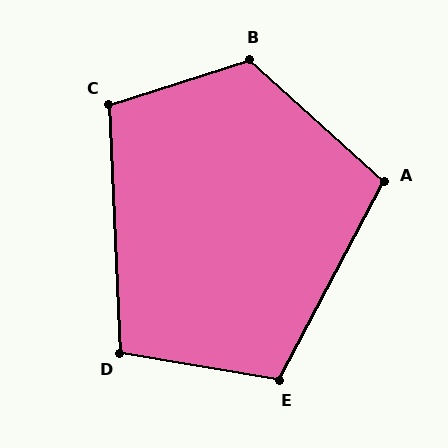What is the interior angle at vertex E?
Approximately 108 degrees (obtuse).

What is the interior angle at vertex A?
Approximately 104 degrees (obtuse).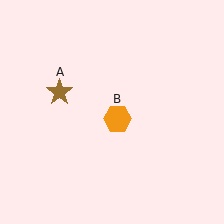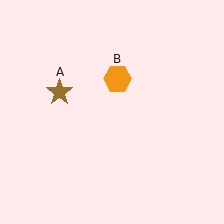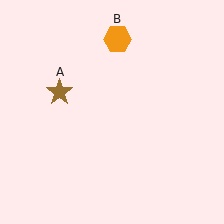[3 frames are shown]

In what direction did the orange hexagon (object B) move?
The orange hexagon (object B) moved up.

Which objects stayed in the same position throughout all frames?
Brown star (object A) remained stationary.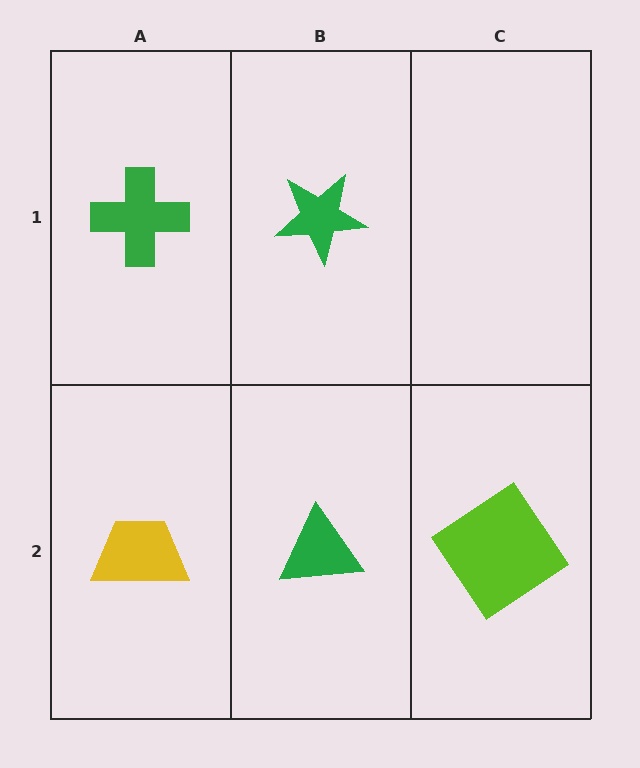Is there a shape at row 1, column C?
No, that cell is empty.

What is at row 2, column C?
A lime diamond.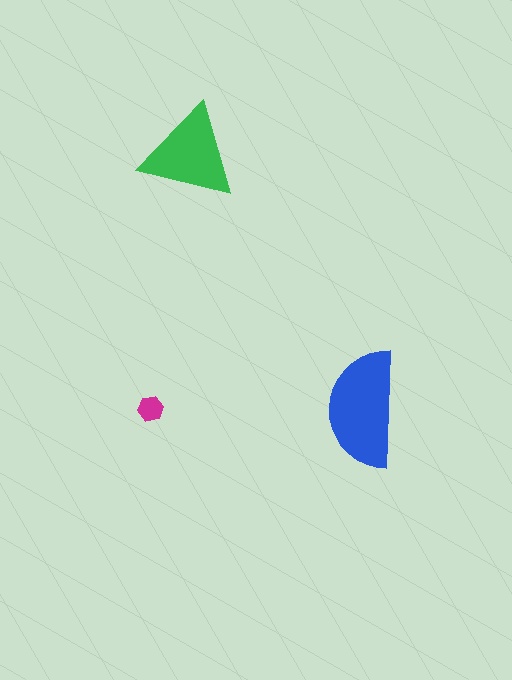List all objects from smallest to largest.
The magenta hexagon, the green triangle, the blue semicircle.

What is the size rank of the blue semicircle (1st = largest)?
1st.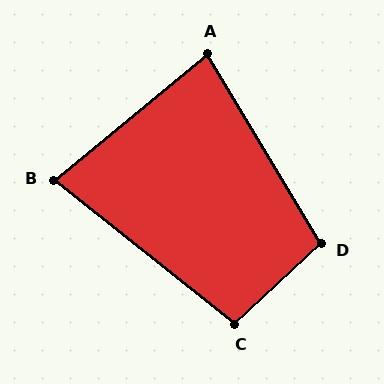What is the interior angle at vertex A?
Approximately 82 degrees (acute).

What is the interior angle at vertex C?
Approximately 98 degrees (obtuse).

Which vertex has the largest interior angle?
D, at approximately 102 degrees.